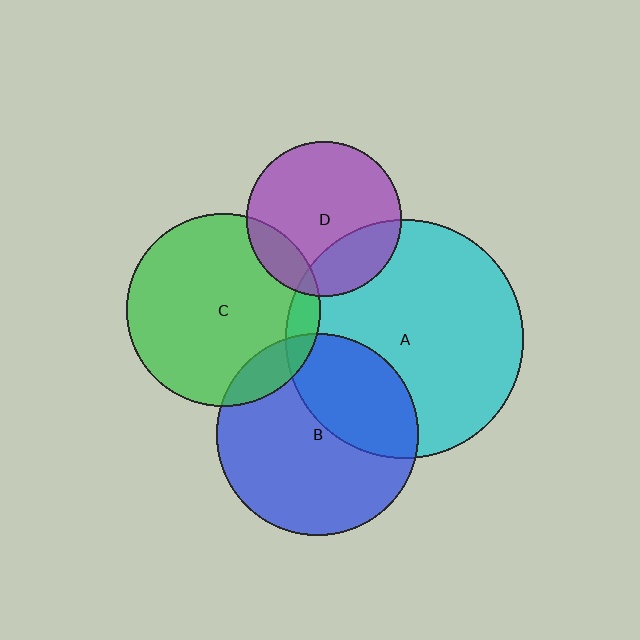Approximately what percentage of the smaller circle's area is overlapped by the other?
Approximately 10%.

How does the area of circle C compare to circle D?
Approximately 1.6 times.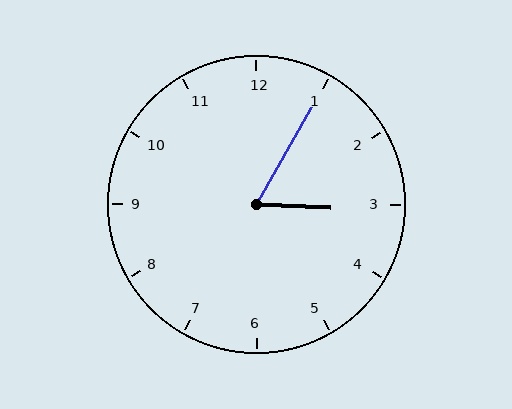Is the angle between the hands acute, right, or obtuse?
It is acute.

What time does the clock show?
3:05.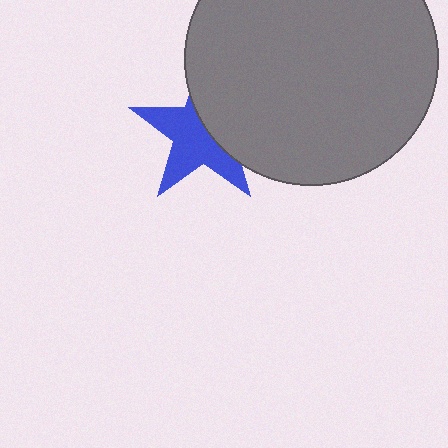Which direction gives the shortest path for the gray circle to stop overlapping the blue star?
Moving right gives the shortest separation.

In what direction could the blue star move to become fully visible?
The blue star could move left. That would shift it out from behind the gray circle entirely.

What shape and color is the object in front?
The object in front is a gray circle.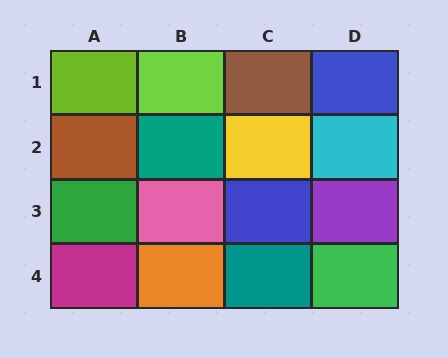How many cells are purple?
1 cell is purple.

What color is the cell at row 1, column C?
Brown.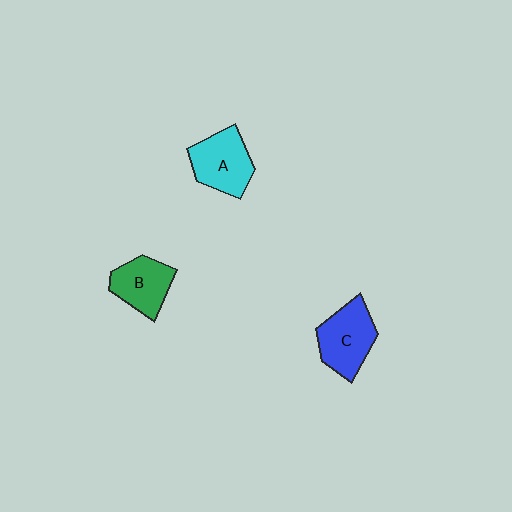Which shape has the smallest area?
Shape B (green).